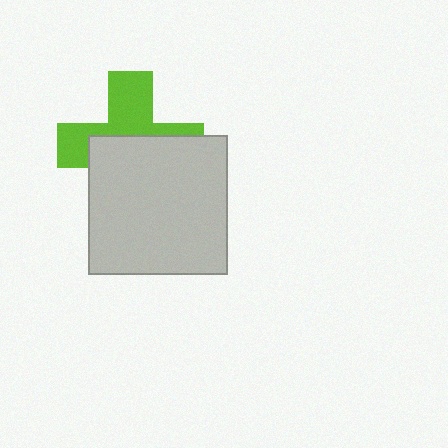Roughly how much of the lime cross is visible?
About half of it is visible (roughly 46%).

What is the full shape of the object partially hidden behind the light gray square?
The partially hidden object is a lime cross.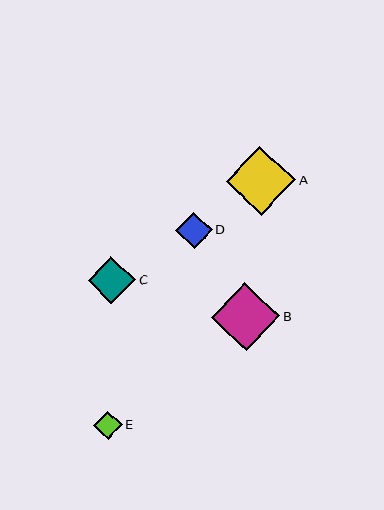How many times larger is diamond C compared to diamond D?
Diamond C is approximately 1.3 times the size of diamond D.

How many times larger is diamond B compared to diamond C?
Diamond B is approximately 1.4 times the size of diamond C.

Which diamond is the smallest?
Diamond E is the smallest with a size of approximately 28 pixels.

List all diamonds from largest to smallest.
From largest to smallest: A, B, C, D, E.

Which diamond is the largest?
Diamond A is the largest with a size of approximately 69 pixels.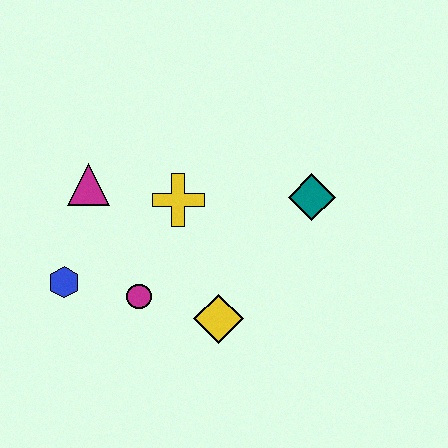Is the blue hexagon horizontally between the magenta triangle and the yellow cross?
No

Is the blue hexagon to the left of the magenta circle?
Yes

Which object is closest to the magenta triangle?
The yellow cross is closest to the magenta triangle.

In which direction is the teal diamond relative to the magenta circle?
The teal diamond is to the right of the magenta circle.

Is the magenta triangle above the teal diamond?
Yes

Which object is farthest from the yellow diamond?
The magenta triangle is farthest from the yellow diamond.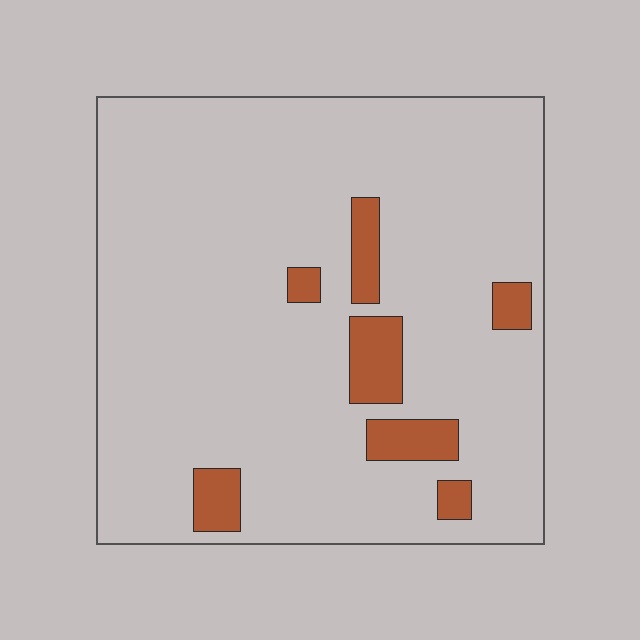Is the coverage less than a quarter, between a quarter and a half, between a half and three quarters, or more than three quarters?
Less than a quarter.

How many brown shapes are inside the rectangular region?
7.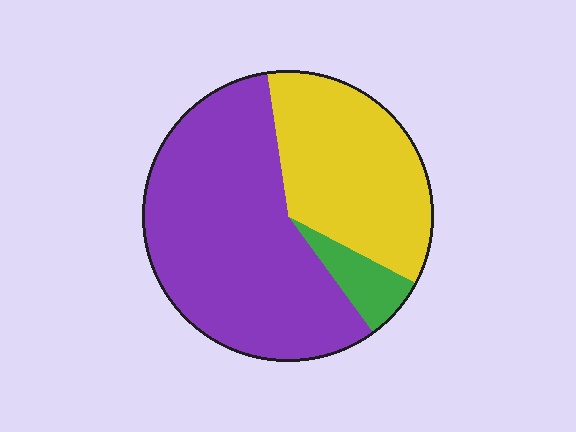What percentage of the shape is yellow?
Yellow covers roughly 35% of the shape.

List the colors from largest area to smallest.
From largest to smallest: purple, yellow, green.